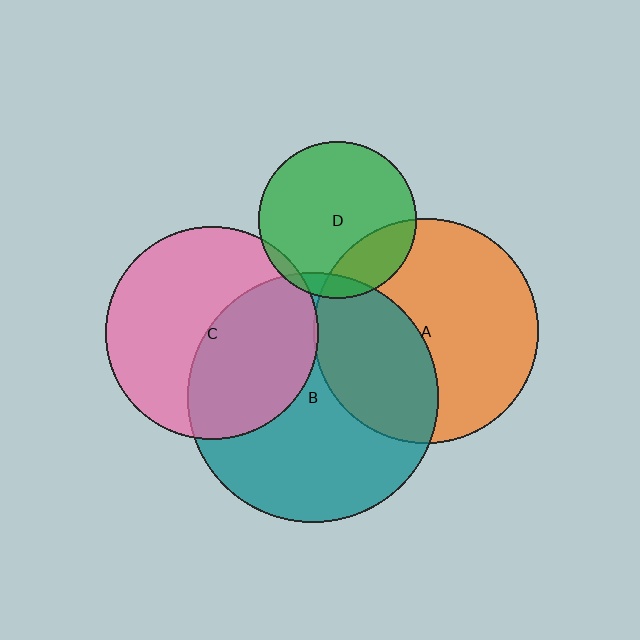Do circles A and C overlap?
Yes.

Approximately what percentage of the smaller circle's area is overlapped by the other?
Approximately 5%.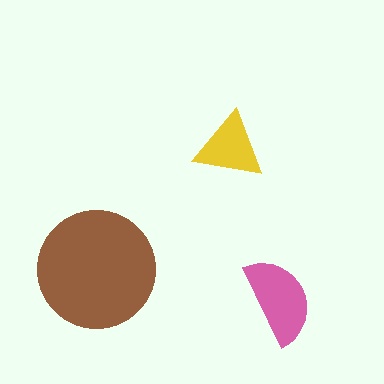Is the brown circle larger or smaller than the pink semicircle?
Larger.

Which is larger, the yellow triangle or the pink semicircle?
The pink semicircle.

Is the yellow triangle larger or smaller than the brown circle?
Smaller.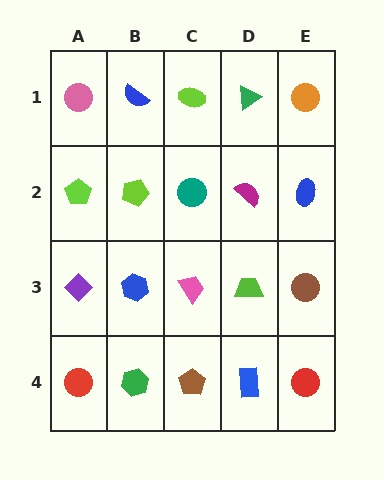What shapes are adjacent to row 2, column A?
A pink circle (row 1, column A), a purple diamond (row 3, column A), a lime pentagon (row 2, column B).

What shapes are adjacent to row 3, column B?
A lime pentagon (row 2, column B), a green hexagon (row 4, column B), a purple diamond (row 3, column A), a pink trapezoid (row 3, column C).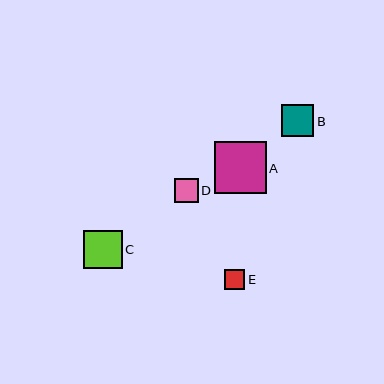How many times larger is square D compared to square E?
Square D is approximately 1.2 times the size of square E.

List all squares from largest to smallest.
From largest to smallest: A, C, B, D, E.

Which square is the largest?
Square A is the largest with a size of approximately 52 pixels.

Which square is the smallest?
Square E is the smallest with a size of approximately 21 pixels.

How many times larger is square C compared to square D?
Square C is approximately 1.6 times the size of square D.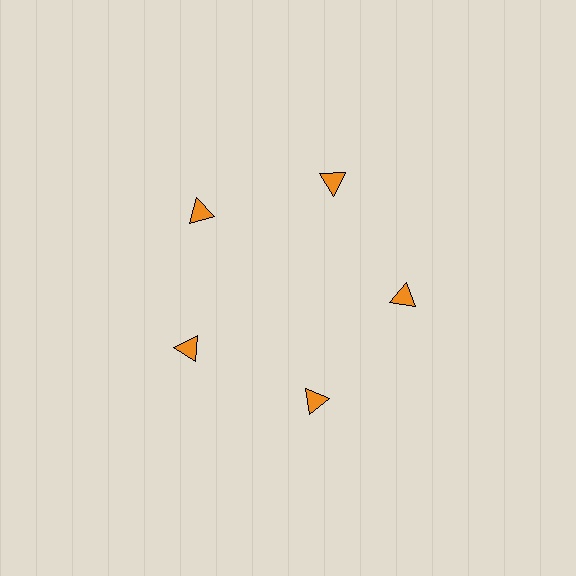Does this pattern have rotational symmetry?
Yes, this pattern has 5-fold rotational symmetry. It looks the same after rotating 72 degrees around the center.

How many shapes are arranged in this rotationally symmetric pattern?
There are 5 shapes, arranged in 5 groups of 1.